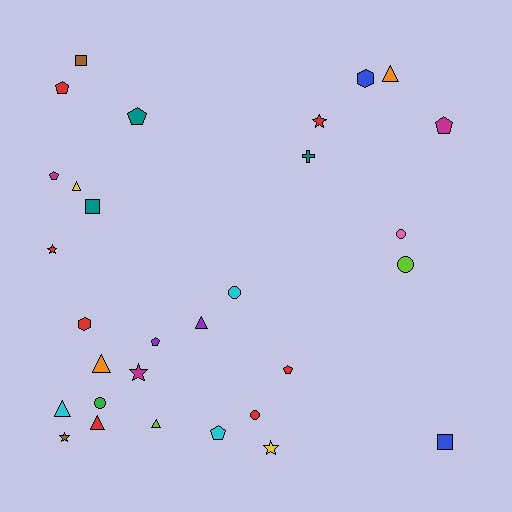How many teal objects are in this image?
There are 3 teal objects.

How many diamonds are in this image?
There are no diamonds.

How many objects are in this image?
There are 30 objects.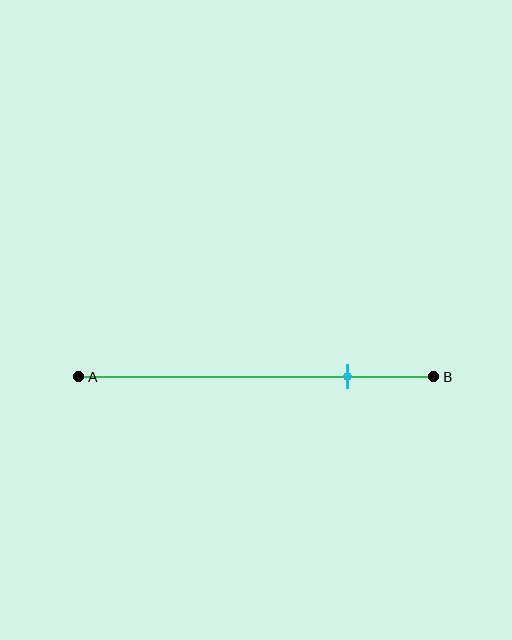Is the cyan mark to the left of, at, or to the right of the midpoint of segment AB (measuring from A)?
The cyan mark is to the right of the midpoint of segment AB.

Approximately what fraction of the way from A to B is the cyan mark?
The cyan mark is approximately 75% of the way from A to B.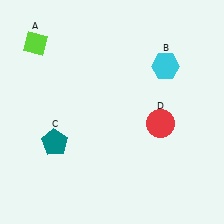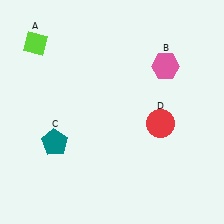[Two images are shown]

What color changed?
The hexagon (B) changed from cyan in Image 1 to pink in Image 2.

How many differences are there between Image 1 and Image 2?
There is 1 difference between the two images.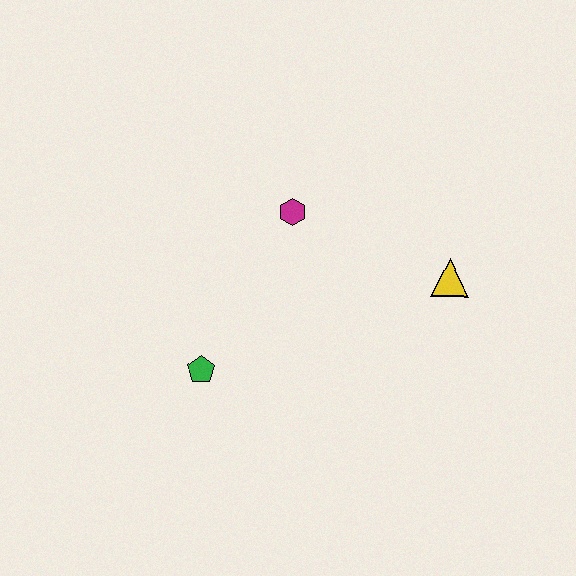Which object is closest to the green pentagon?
The magenta hexagon is closest to the green pentagon.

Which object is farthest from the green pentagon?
The yellow triangle is farthest from the green pentagon.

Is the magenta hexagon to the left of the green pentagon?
No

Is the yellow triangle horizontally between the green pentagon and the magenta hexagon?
No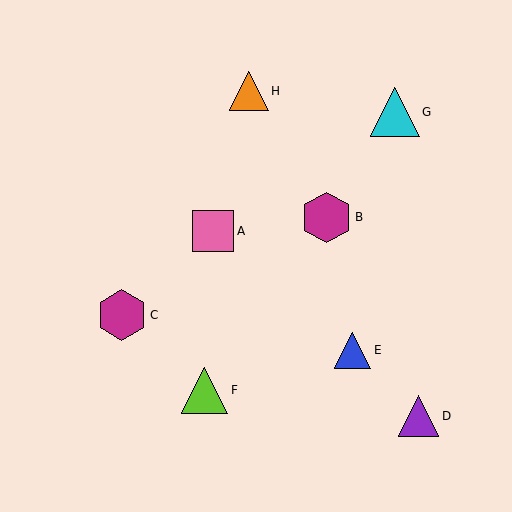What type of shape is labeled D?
Shape D is a purple triangle.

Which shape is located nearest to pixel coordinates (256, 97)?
The orange triangle (labeled H) at (249, 91) is nearest to that location.